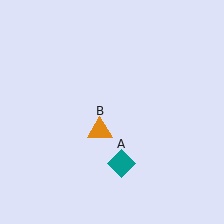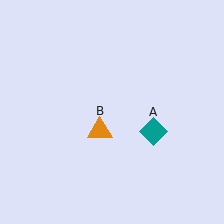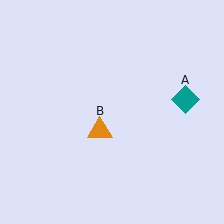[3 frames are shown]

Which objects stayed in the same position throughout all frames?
Orange triangle (object B) remained stationary.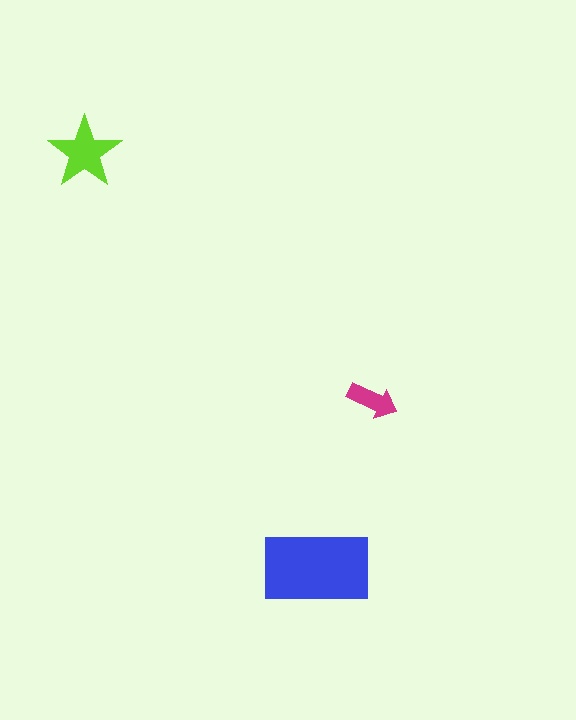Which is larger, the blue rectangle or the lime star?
The blue rectangle.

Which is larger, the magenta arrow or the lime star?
The lime star.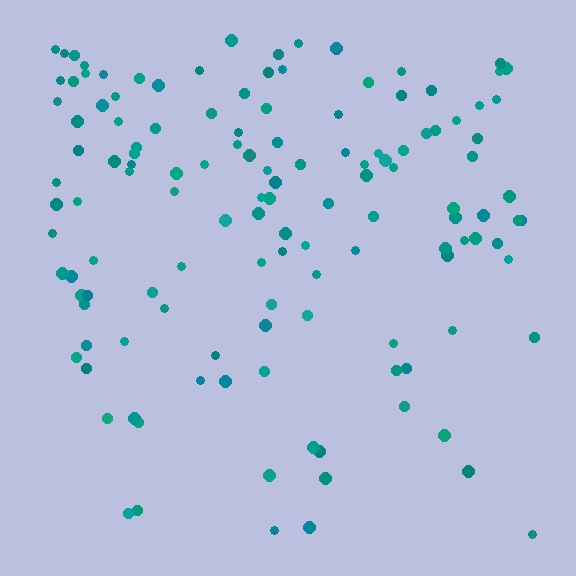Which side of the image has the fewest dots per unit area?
The bottom.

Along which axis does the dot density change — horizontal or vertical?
Vertical.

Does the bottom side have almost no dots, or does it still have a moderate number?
Still a moderate number, just noticeably fewer than the top.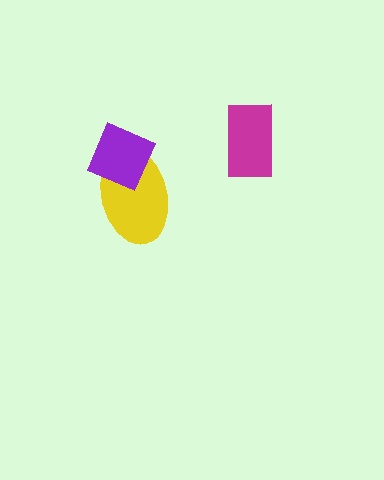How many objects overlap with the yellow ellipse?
1 object overlaps with the yellow ellipse.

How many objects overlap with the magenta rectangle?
0 objects overlap with the magenta rectangle.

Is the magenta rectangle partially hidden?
No, no other shape covers it.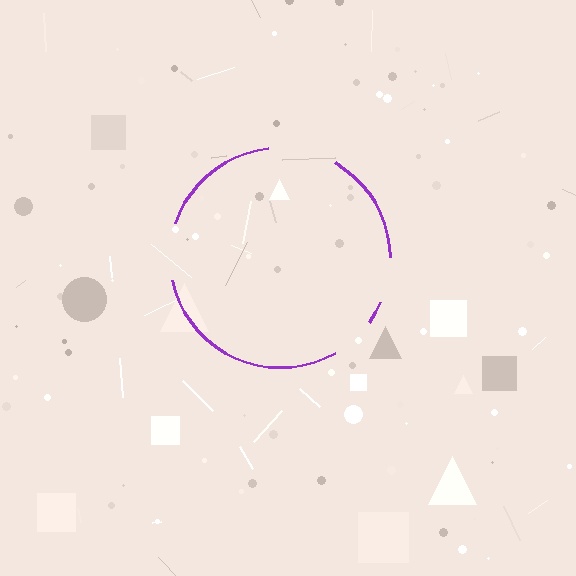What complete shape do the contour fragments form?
The contour fragments form a circle.